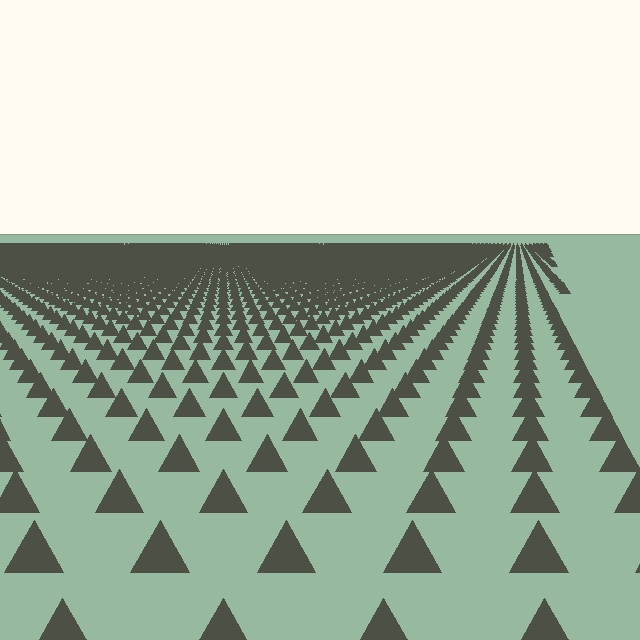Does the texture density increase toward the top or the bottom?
Density increases toward the top.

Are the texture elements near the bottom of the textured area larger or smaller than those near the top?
Larger. Near the bottom, elements are closer to the viewer and appear at a bigger on-screen size.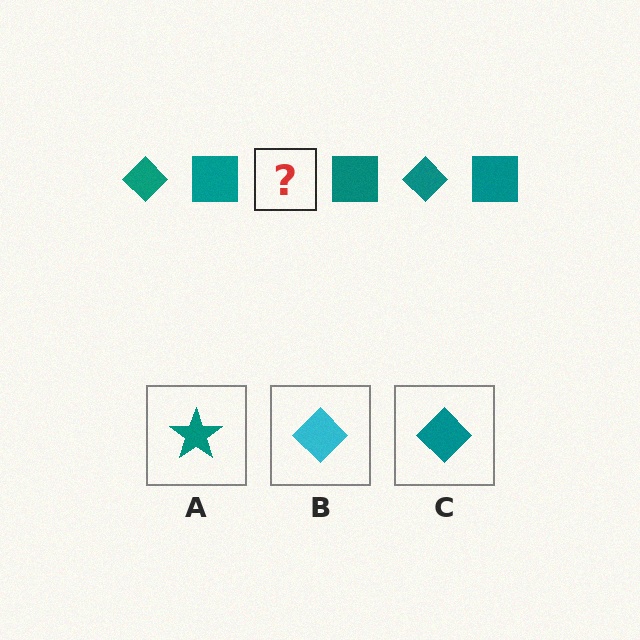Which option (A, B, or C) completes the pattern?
C.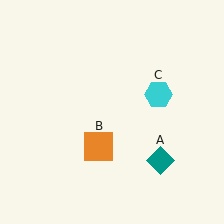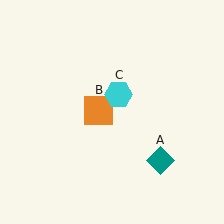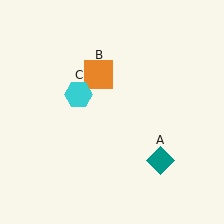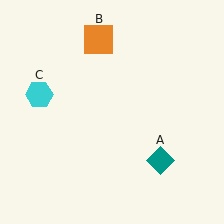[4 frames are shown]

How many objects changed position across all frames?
2 objects changed position: orange square (object B), cyan hexagon (object C).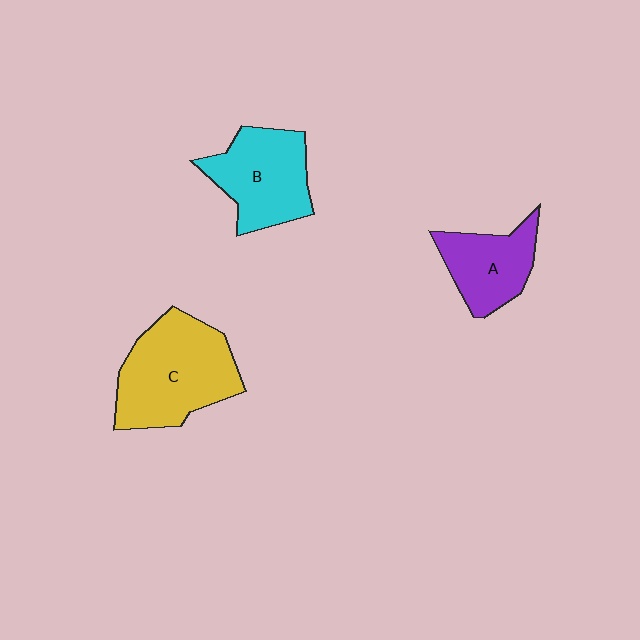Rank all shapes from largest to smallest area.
From largest to smallest: C (yellow), B (cyan), A (purple).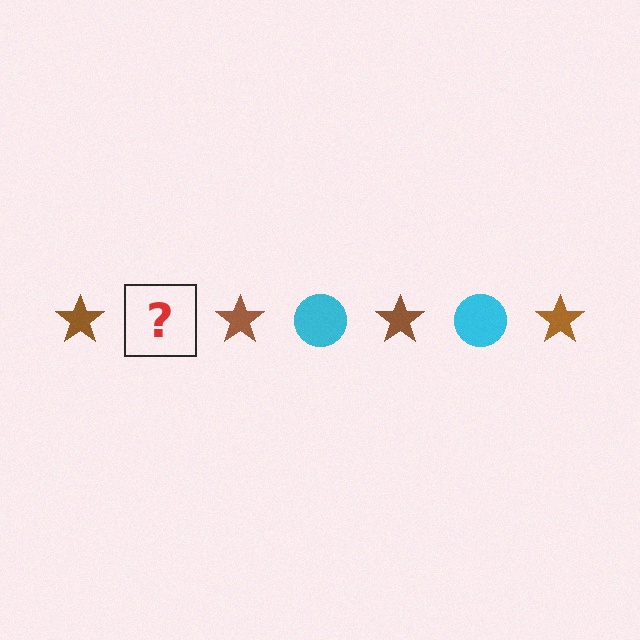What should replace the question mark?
The question mark should be replaced with a cyan circle.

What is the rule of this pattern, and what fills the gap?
The rule is that the pattern alternates between brown star and cyan circle. The gap should be filled with a cyan circle.